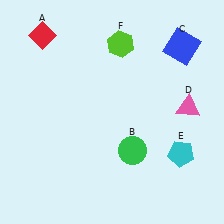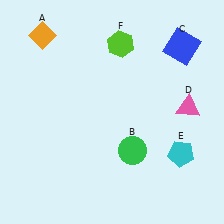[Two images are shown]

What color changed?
The diamond (A) changed from red in Image 1 to orange in Image 2.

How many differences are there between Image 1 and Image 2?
There is 1 difference between the two images.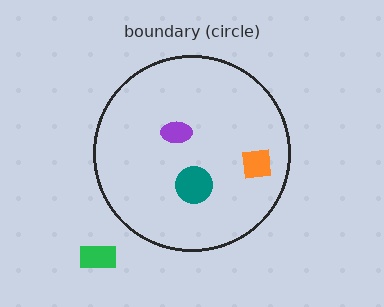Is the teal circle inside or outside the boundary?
Inside.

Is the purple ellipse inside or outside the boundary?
Inside.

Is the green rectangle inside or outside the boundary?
Outside.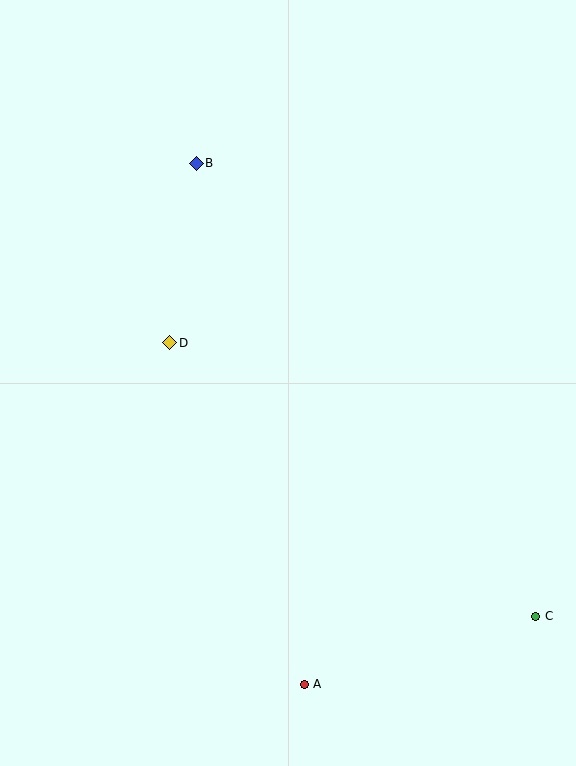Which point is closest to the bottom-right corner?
Point C is closest to the bottom-right corner.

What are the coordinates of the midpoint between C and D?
The midpoint between C and D is at (353, 479).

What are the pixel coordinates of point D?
Point D is at (170, 343).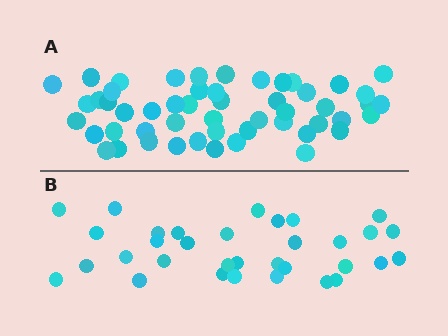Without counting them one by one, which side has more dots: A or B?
Region A (the top region) has more dots.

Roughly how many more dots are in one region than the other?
Region A has approximately 20 more dots than region B.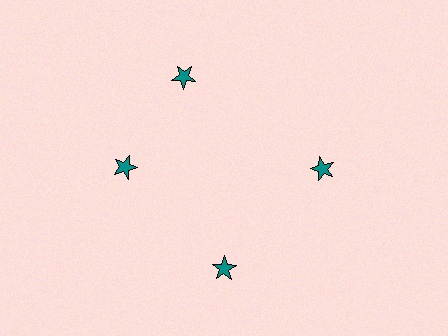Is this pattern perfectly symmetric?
No. The 4 teal stars are arranged in a ring, but one element near the 12 o'clock position is rotated out of alignment along the ring, breaking the 4-fold rotational symmetry.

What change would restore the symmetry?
The symmetry would be restored by rotating it back into even spacing with its neighbors so that all 4 stars sit at equal angles and equal distance from the center.